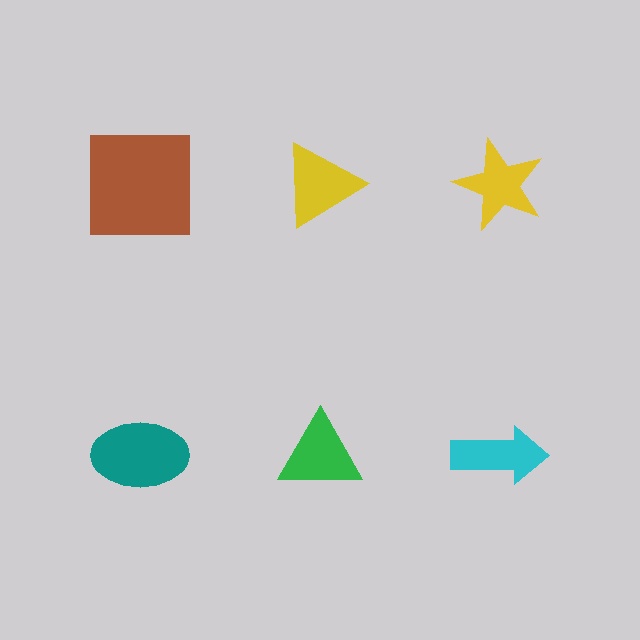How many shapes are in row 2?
3 shapes.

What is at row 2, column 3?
A cyan arrow.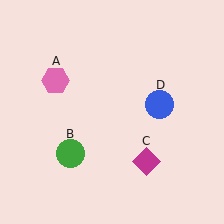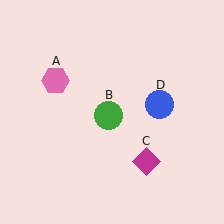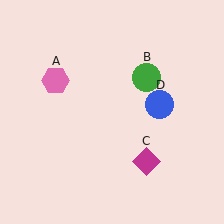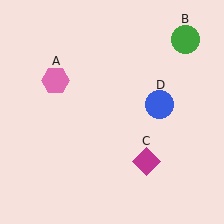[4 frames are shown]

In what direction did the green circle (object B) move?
The green circle (object B) moved up and to the right.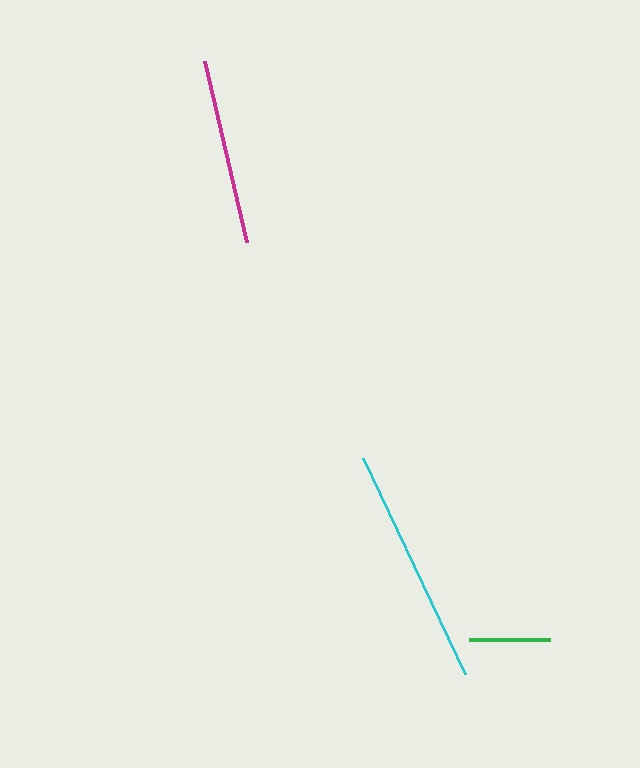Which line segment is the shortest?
The green line is the shortest at approximately 82 pixels.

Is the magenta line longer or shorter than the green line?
The magenta line is longer than the green line.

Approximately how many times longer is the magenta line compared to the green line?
The magenta line is approximately 2.3 times the length of the green line.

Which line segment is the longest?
The cyan line is the longest at approximately 239 pixels.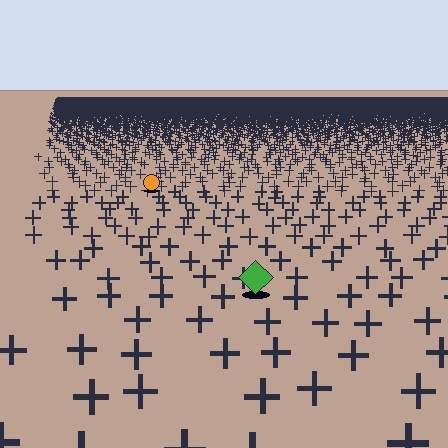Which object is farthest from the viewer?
The orange circle is farthest from the viewer. It appears smaller and the ground texture around it is denser.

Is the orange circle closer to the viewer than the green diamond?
No. The green diamond is closer — you can tell from the texture gradient: the ground texture is coarser near it.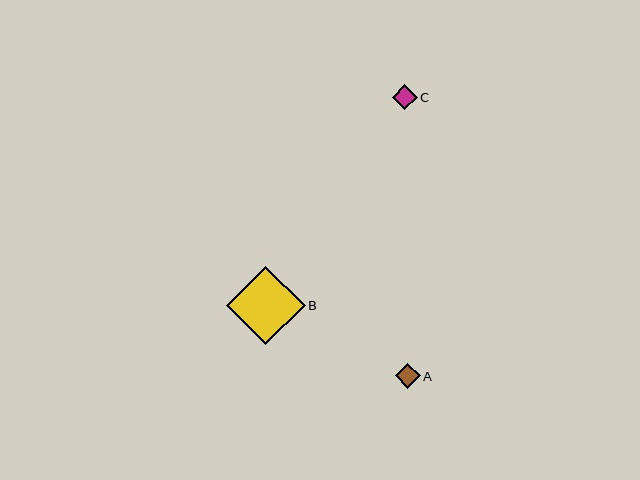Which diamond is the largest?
Diamond B is the largest with a size of approximately 78 pixels.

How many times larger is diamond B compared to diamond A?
Diamond B is approximately 3.1 times the size of diamond A.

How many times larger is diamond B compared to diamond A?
Diamond B is approximately 3.1 times the size of diamond A.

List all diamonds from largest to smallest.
From largest to smallest: B, C, A.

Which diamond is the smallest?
Diamond A is the smallest with a size of approximately 25 pixels.